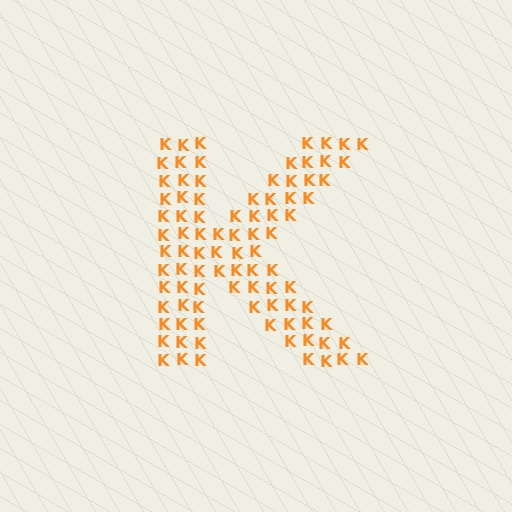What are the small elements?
The small elements are letter K's.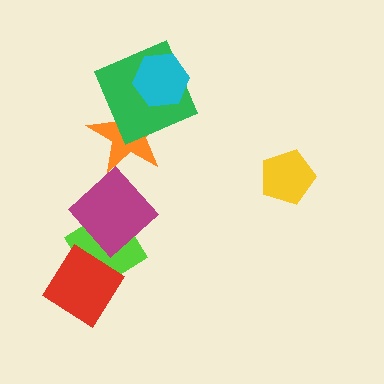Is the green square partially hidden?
Yes, it is partially covered by another shape.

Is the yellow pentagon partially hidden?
No, no other shape covers it.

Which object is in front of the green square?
The cyan hexagon is in front of the green square.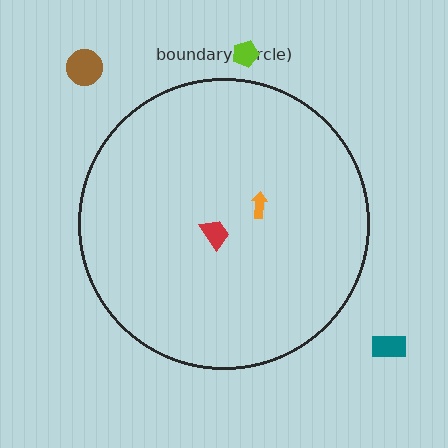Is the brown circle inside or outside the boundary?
Outside.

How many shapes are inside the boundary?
2 inside, 3 outside.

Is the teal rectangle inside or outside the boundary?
Outside.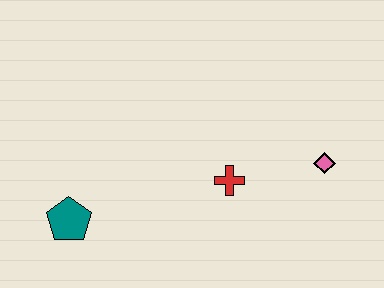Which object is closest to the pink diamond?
The red cross is closest to the pink diamond.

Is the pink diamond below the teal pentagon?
No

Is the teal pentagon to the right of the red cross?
No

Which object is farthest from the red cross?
The teal pentagon is farthest from the red cross.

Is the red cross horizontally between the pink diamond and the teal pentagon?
Yes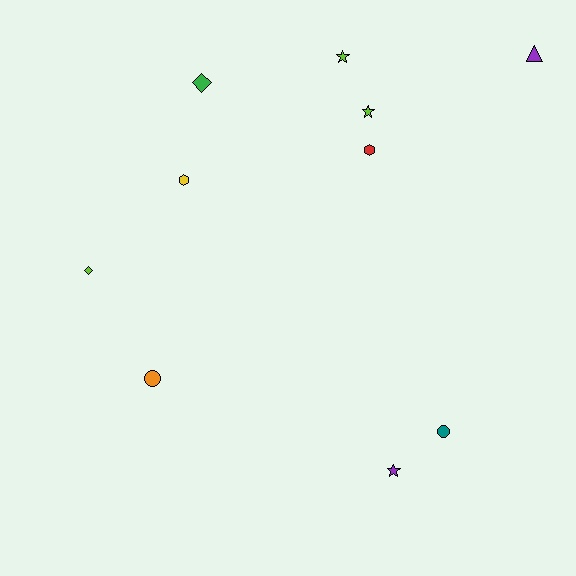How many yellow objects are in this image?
There is 1 yellow object.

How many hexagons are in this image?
There are 2 hexagons.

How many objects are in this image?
There are 10 objects.